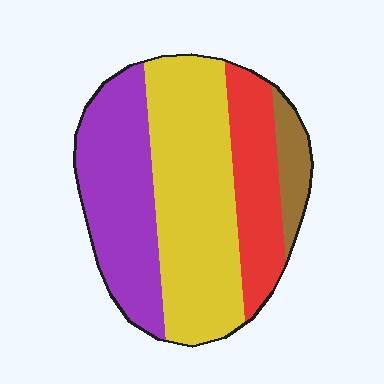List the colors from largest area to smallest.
From largest to smallest: yellow, purple, red, brown.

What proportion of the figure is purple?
Purple takes up about one third (1/3) of the figure.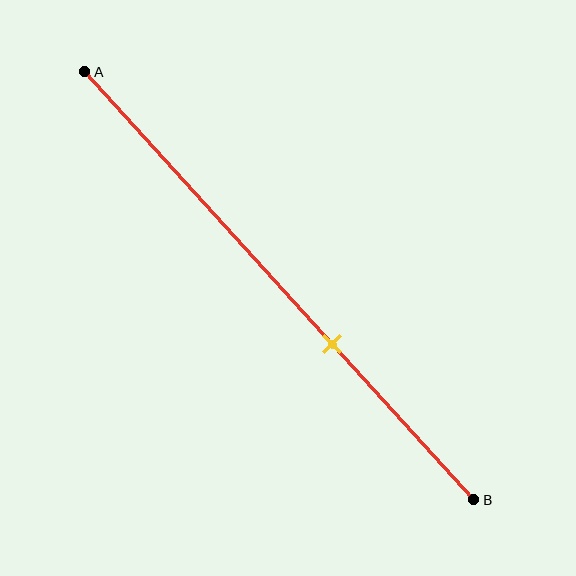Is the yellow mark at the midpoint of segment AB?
No, the mark is at about 65% from A, not at the 50% midpoint.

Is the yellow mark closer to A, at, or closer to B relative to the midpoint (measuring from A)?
The yellow mark is closer to point B than the midpoint of segment AB.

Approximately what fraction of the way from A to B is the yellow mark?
The yellow mark is approximately 65% of the way from A to B.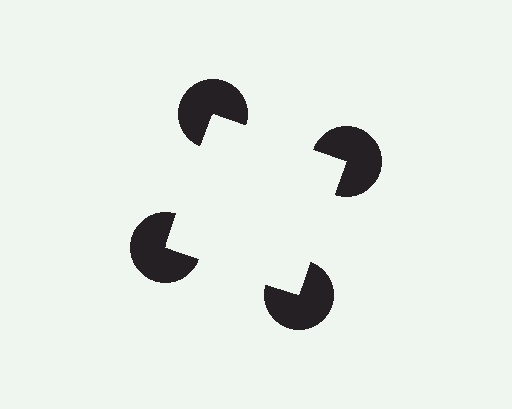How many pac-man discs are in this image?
There are 4 — one at each vertex of the illusory square.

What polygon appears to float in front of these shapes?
An illusory square — its edges are inferred from the aligned wedge cuts in the pac-man discs, not physically drawn.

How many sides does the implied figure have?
4 sides.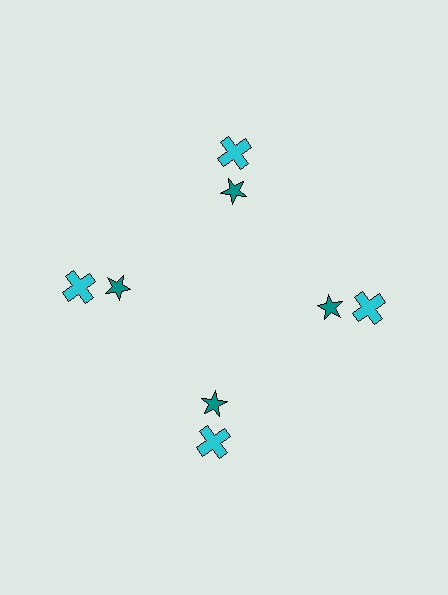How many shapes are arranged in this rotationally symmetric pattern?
There are 8 shapes, arranged in 4 groups of 2.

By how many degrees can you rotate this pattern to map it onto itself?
The pattern maps onto itself every 90 degrees of rotation.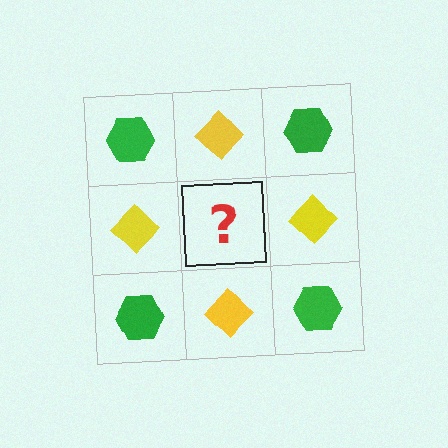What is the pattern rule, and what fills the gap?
The rule is that it alternates green hexagon and yellow diamond in a checkerboard pattern. The gap should be filled with a green hexagon.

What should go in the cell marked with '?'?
The missing cell should contain a green hexagon.